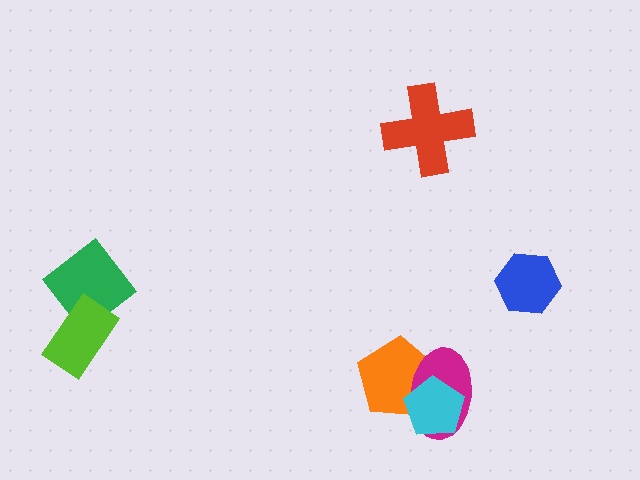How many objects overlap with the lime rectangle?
1 object overlaps with the lime rectangle.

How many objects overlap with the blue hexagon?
0 objects overlap with the blue hexagon.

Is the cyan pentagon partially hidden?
No, no other shape covers it.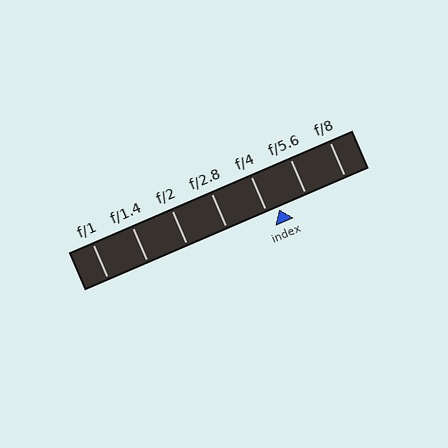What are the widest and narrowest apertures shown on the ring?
The widest aperture shown is f/1 and the narrowest is f/8.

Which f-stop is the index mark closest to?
The index mark is closest to f/4.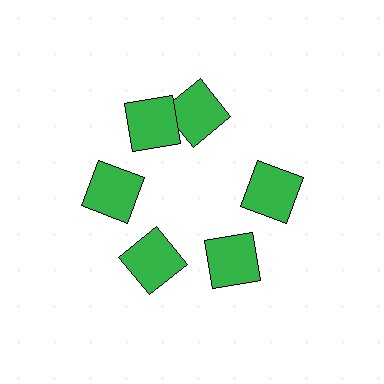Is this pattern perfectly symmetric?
No. The 6 green squares are arranged in a ring, but one element near the 1 o'clock position is rotated out of alignment along the ring, breaking the 6-fold rotational symmetry.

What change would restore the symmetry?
The symmetry would be restored by rotating it back into even spacing with its neighbors so that all 6 squares sit at equal angles and equal distance from the center.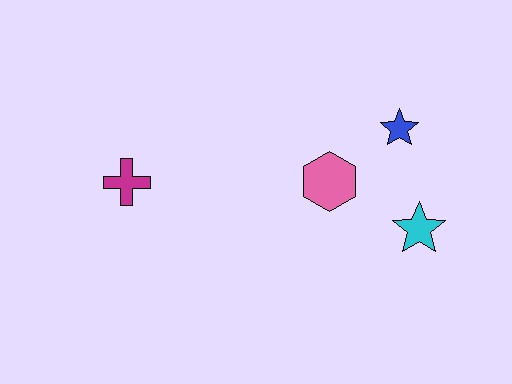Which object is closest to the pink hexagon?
The blue star is closest to the pink hexagon.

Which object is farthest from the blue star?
The magenta cross is farthest from the blue star.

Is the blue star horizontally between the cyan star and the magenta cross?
Yes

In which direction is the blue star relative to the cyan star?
The blue star is above the cyan star.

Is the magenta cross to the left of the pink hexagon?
Yes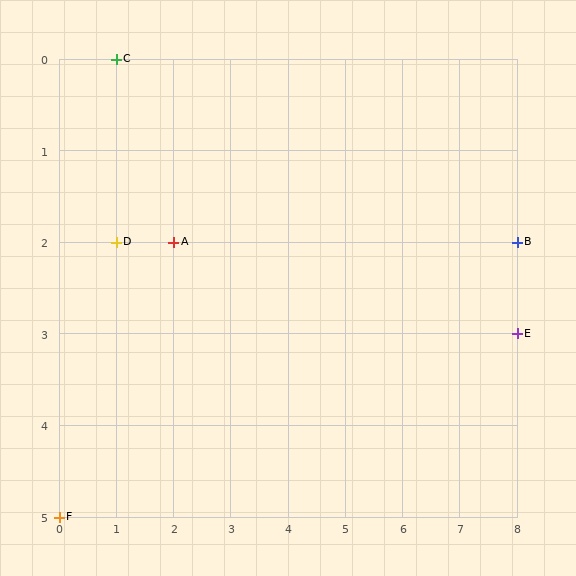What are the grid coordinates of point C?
Point C is at grid coordinates (1, 0).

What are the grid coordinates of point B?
Point B is at grid coordinates (8, 2).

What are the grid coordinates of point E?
Point E is at grid coordinates (8, 3).